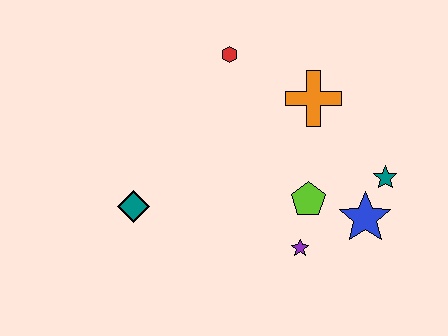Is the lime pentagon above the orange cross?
No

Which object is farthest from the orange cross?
The teal diamond is farthest from the orange cross.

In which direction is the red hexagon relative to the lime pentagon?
The red hexagon is above the lime pentagon.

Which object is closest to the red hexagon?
The orange cross is closest to the red hexagon.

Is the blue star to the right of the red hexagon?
Yes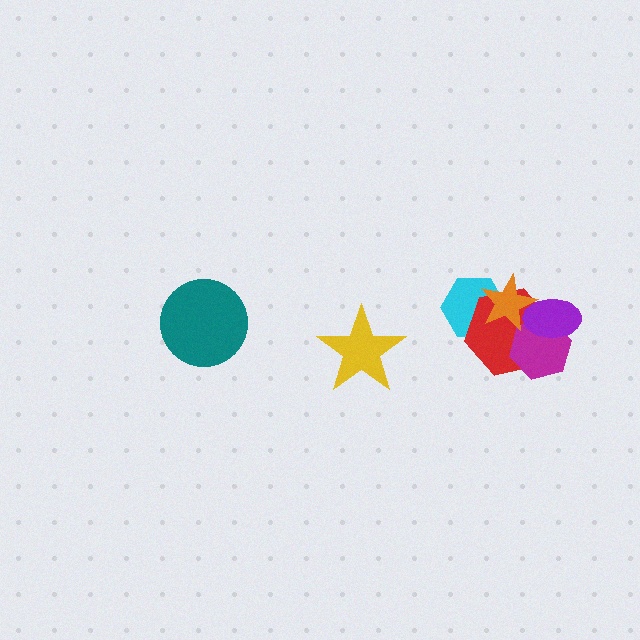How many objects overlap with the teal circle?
0 objects overlap with the teal circle.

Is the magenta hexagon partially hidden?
Yes, it is partially covered by another shape.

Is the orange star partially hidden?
Yes, it is partially covered by another shape.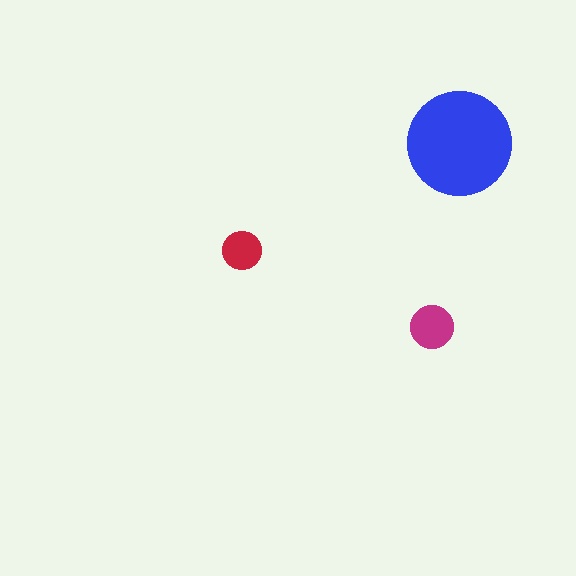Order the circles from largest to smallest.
the blue one, the magenta one, the red one.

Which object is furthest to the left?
The red circle is leftmost.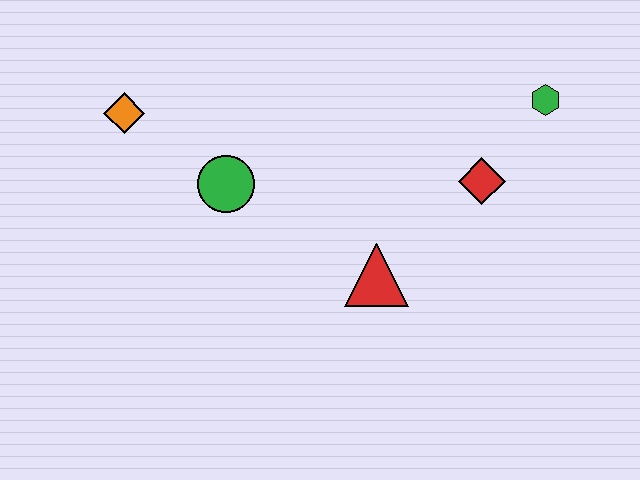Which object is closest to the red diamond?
The green hexagon is closest to the red diamond.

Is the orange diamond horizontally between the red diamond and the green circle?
No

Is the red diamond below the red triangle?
No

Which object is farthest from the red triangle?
The orange diamond is farthest from the red triangle.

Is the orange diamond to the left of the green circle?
Yes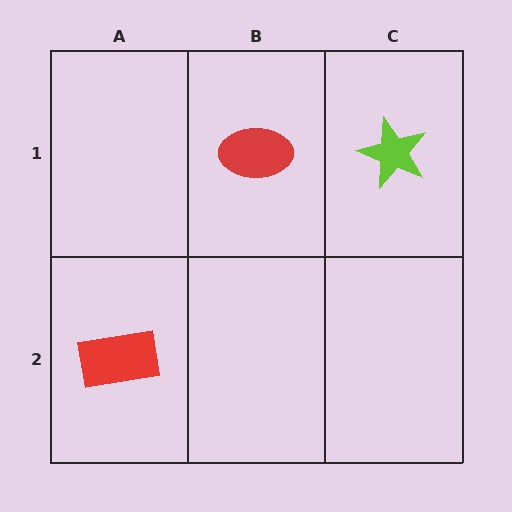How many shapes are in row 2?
1 shape.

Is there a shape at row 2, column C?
No, that cell is empty.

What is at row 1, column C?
A lime star.